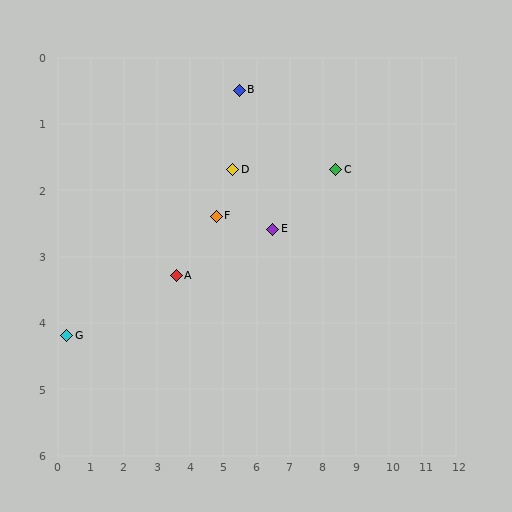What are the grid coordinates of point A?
Point A is at approximately (3.6, 3.3).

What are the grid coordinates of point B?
Point B is at approximately (5.5, 0.5).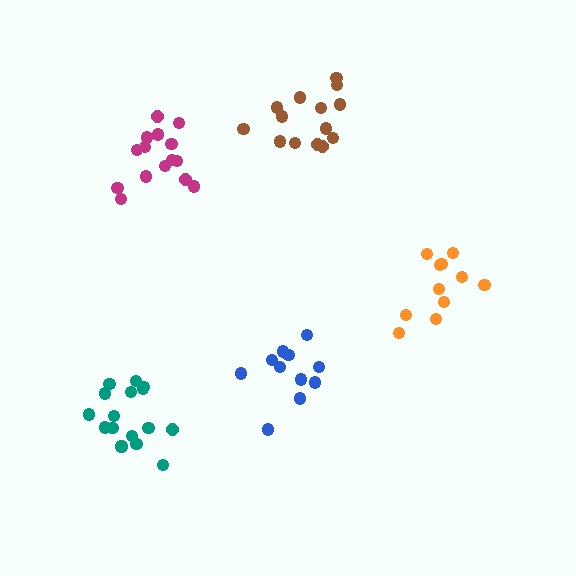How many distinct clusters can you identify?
There are 5 distinct clusters.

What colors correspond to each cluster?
The clusters are colored: magenta, brown, orange, teal, blue.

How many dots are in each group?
Group 1: 15 dots, Group 2: 14 dots, Group 3: 11 dots, Group 4: 17 dots, Group 5: 11 dots (68 total).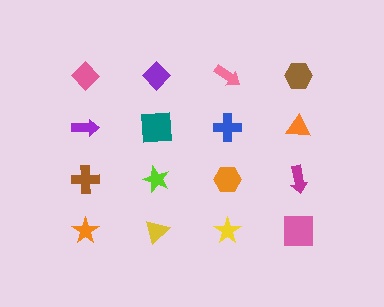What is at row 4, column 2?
A yellow triangle.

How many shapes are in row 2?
4 shapes.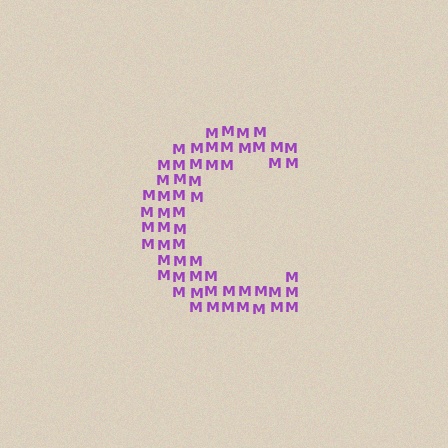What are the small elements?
The small elements are letter M's.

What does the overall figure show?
The overall figure shows the letter C.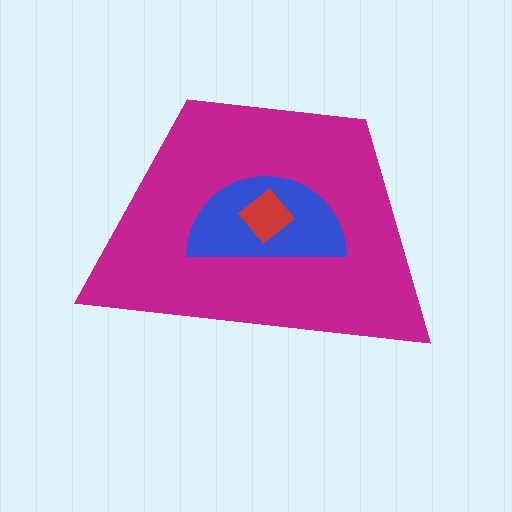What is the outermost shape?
The magenta trapezoid.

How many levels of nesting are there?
3.